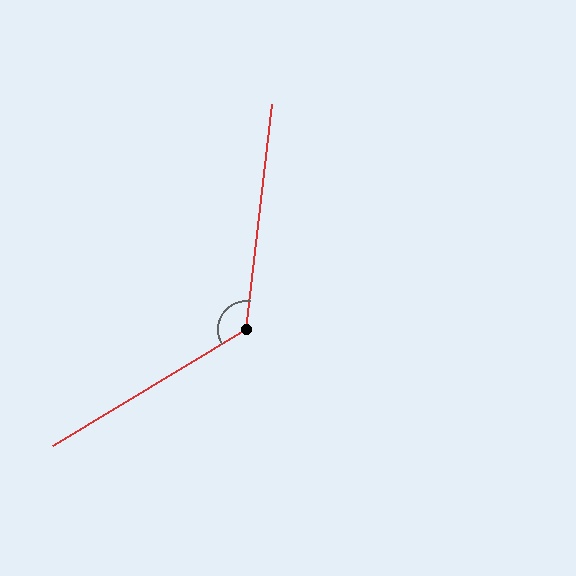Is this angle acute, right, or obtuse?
It is obtuse.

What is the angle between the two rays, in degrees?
Approximately 128 degrees.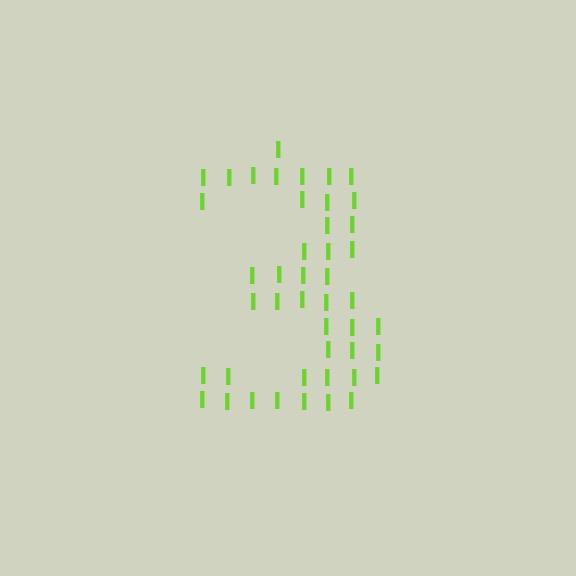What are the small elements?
The small elements are letter I's.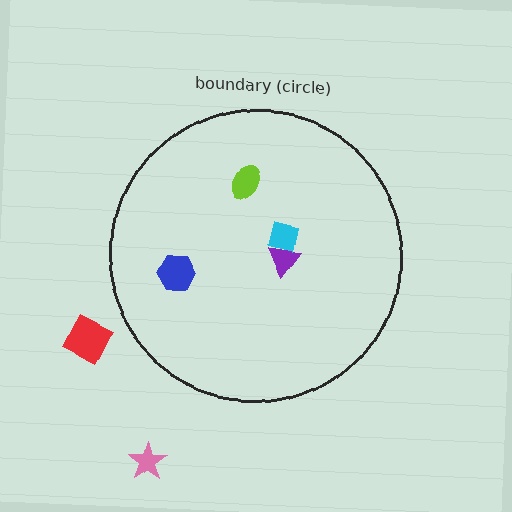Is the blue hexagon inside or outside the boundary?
Inside.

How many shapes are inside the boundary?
4 inside, 2 outside.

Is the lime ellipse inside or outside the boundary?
Inside.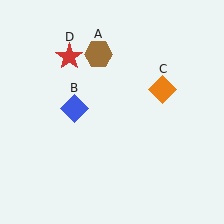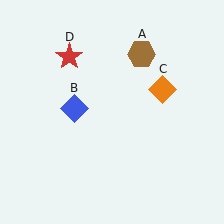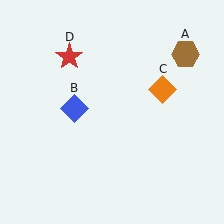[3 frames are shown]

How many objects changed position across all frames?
1 object changed position: brown hexagon (object A).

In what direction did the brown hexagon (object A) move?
The brown hexagon (object A) moved right.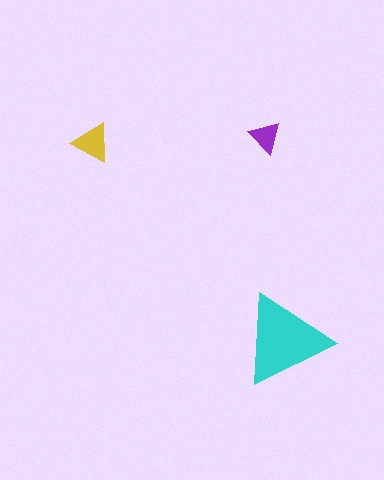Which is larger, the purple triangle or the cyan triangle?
The cyan one.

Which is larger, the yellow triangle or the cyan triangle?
The cyan one.